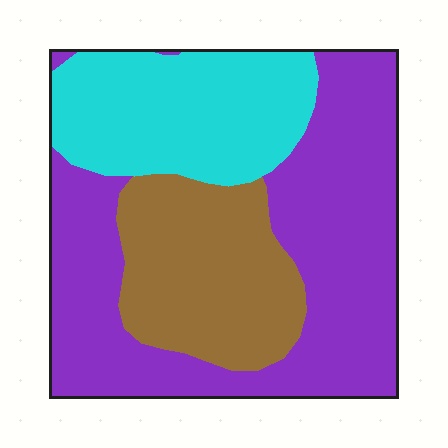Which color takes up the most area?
Purple, at roughly 50%.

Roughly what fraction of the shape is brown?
Brown covers 24% of the shape.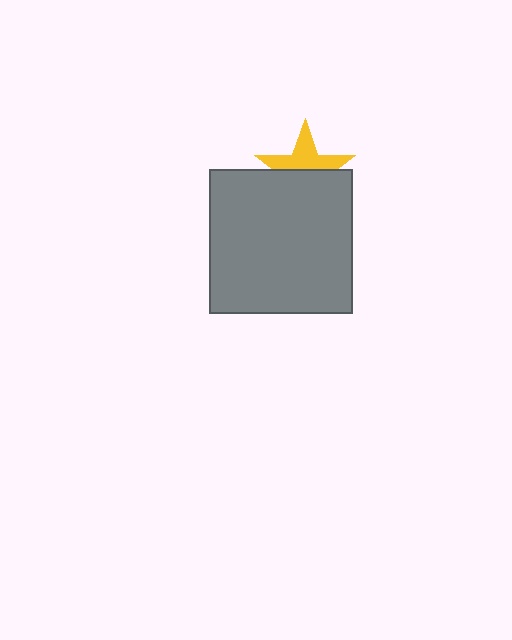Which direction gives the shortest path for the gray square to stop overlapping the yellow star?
Moving down gives the shortest separation.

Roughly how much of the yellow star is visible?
About half of it is visible (roughly 49%).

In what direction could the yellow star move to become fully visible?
The yellow star could move up. That would shift it out from behind the gray square entirely.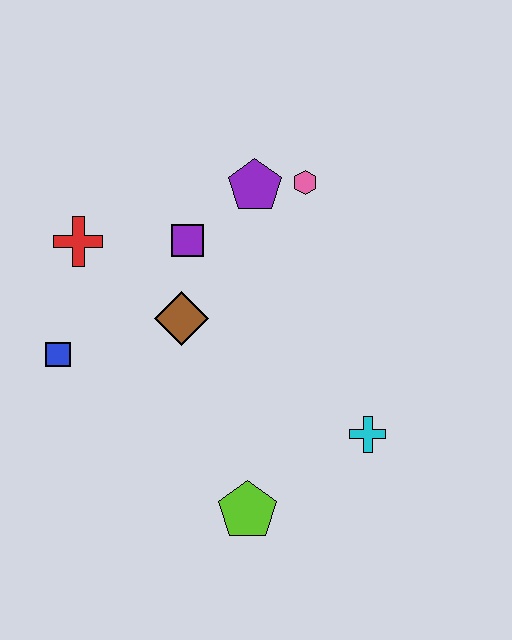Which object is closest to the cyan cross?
The lime pentagon is closest to the cyan cross.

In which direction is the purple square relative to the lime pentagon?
The purple square is above the lime pentagon.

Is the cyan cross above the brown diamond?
No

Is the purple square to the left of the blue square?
No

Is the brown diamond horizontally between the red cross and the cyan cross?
Yes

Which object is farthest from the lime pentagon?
The pink hexagon is farthest from the lime pentagon.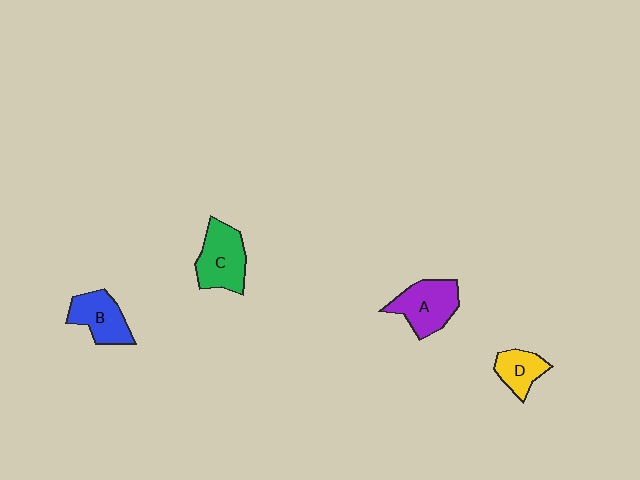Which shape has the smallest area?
Shape D (yellow).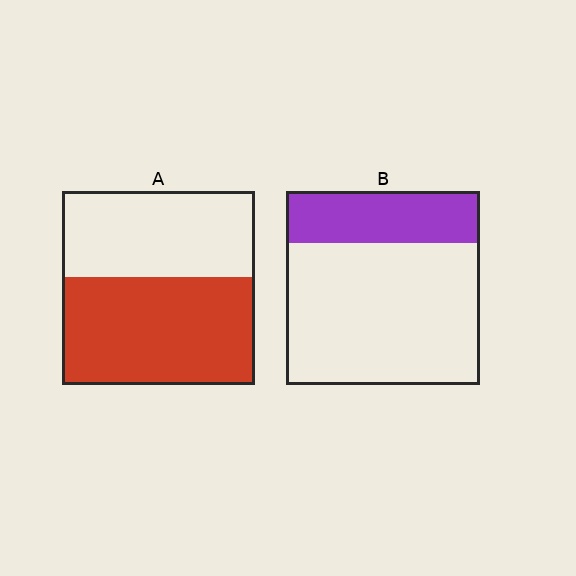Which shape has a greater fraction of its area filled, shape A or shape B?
Shape A.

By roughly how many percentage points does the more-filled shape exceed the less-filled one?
By roughly 30 percentage points (A over B).